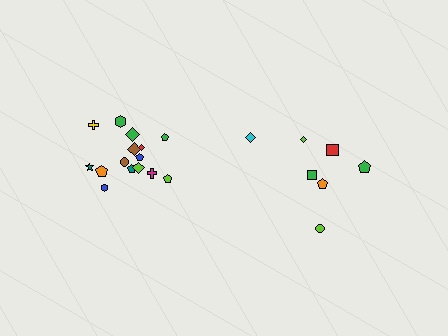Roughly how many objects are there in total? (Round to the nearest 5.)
Roughly 20 objects in total.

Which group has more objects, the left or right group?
The left group.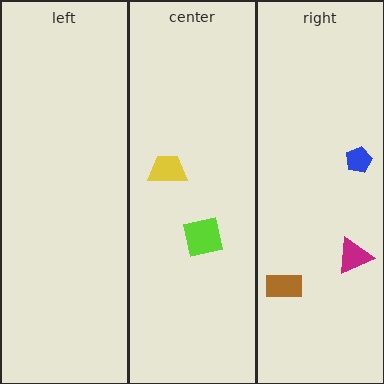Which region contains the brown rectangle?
The right region.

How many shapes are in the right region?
3.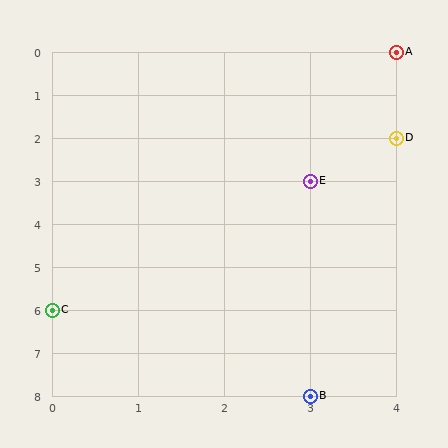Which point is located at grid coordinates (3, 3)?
Point E is at (3, 3).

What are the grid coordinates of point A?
Point A is at grid coordinates (4, 0).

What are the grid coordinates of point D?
Point D is at grid coordinates (4, 2).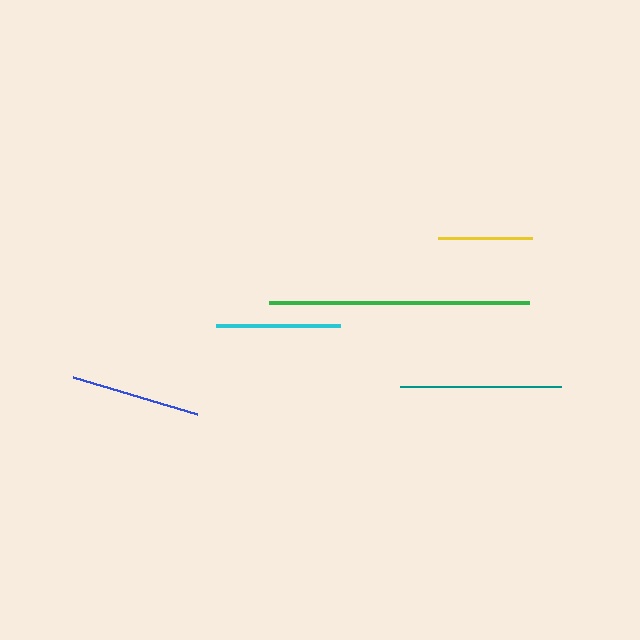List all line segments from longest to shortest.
From longest to shortest: green, teal, blue, cyan, yellow.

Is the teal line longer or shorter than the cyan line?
The teal line is longer than the cyan line.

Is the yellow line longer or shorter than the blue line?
The blue line is longer than the yellow line.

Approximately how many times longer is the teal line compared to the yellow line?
The teal line is approximately 1.7 times the length of the yellow line.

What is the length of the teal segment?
The teal segment is approximately 162 pixels long.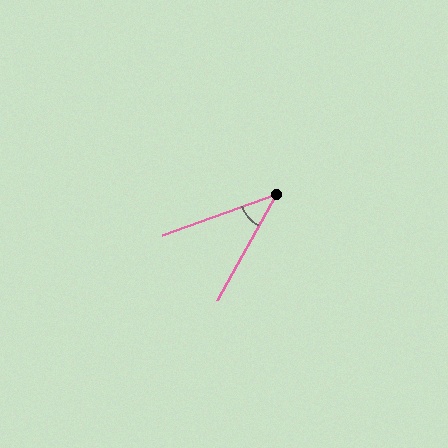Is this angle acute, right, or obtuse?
It is acute.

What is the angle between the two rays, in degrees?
Approximately 41 degrees.